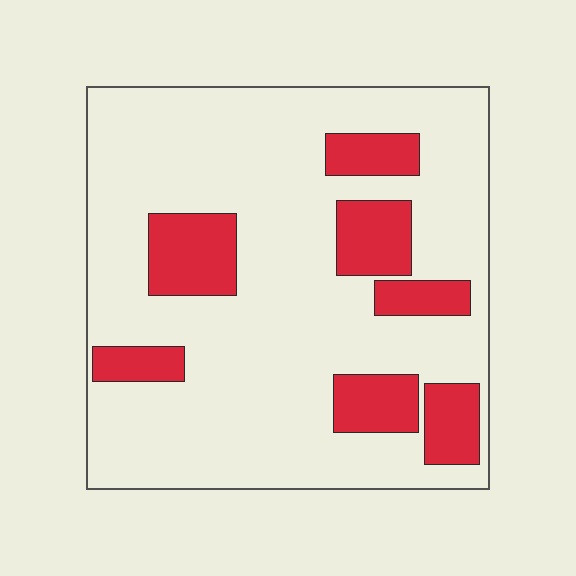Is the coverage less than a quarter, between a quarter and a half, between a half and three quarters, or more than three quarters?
Less than a quarter.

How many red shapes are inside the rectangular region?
7.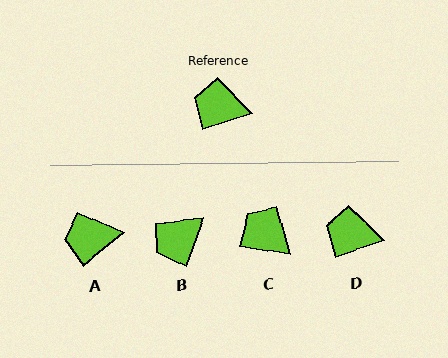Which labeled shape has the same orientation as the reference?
D.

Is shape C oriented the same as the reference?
No, it is off by about 29 degrees.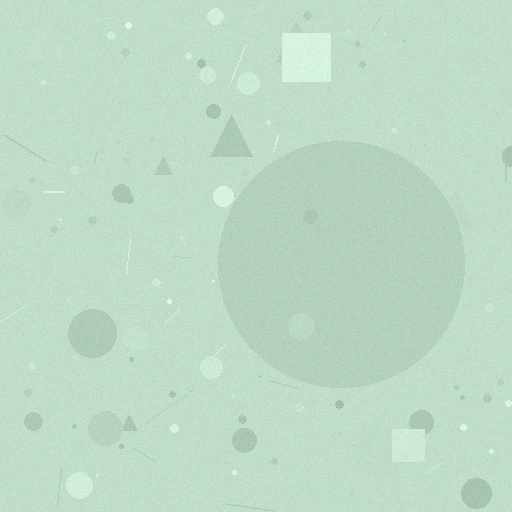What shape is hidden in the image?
A circle is hidden in the image.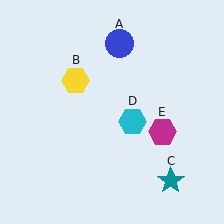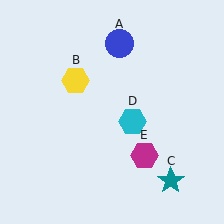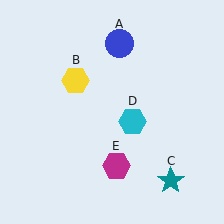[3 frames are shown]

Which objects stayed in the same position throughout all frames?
Blue circle (object A) and yellow hexagon (object B) and teal star (object C) and cyan hexagon (object D) remained stationary.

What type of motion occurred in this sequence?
The magenta hexagon (object E) rotated clockwise around the center of the scene.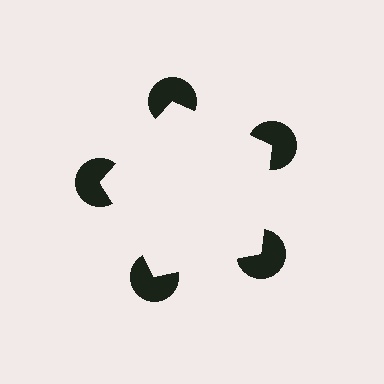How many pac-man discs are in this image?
There are 5 — one at each vertex of the illusory pentagon.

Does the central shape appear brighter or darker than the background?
It typically appears slightly brighter than the background, even though no actual brightness change is drawn.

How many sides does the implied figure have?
5 sides.